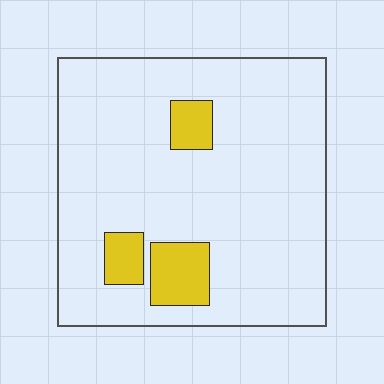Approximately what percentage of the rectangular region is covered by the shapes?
Approximately 10%.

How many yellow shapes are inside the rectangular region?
3.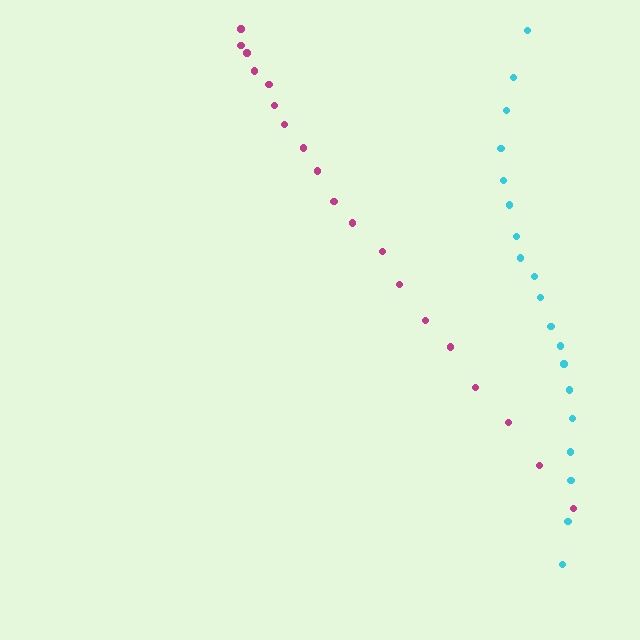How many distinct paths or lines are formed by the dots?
There are 2 distinct paths.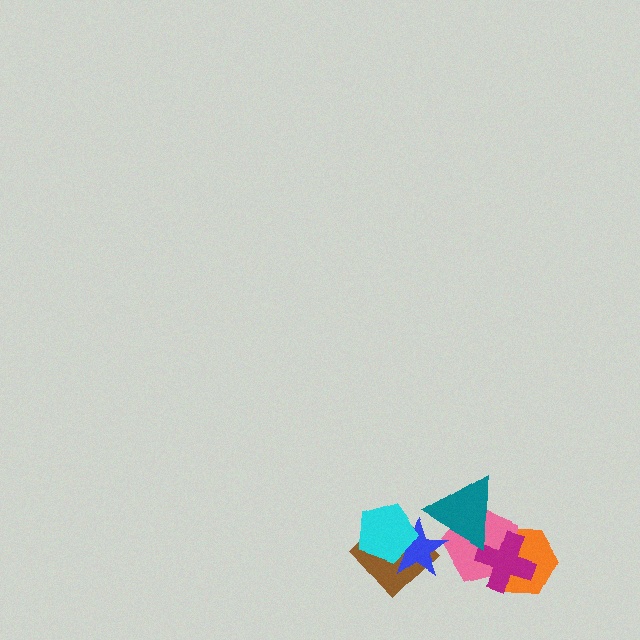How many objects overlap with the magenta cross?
3 objects overlap with the magenta cross.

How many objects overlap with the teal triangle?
3 objects overlap with the teal triangle.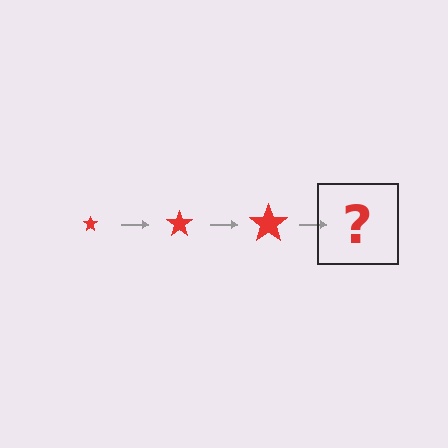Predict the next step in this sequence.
The next step is a red star, larger than the previous one.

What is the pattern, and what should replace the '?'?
The pattern is that the star gets progressively larger each step. The '?' should be a red star, larger than the previous one.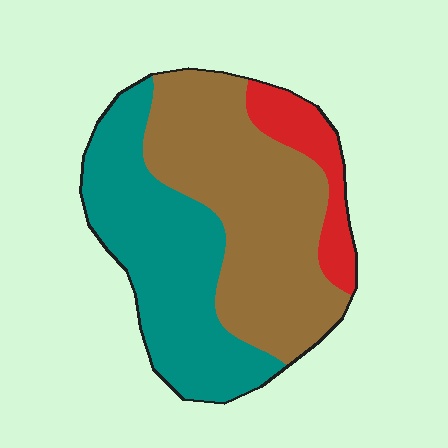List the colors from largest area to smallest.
From largest to smallest: brown, teal, red.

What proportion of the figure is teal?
Teal covers around 40% of the figure.